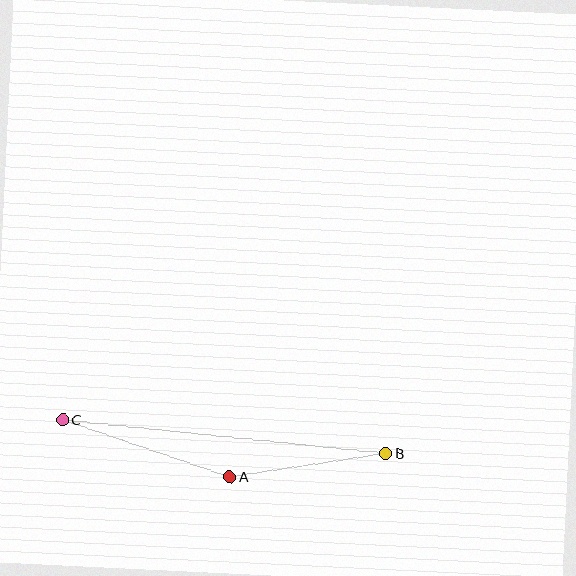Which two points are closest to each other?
Points A and B are closest to each other.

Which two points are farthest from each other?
Points B and C are farthest from each other.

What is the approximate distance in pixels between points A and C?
The distance between A and C is approximately 176 pixels.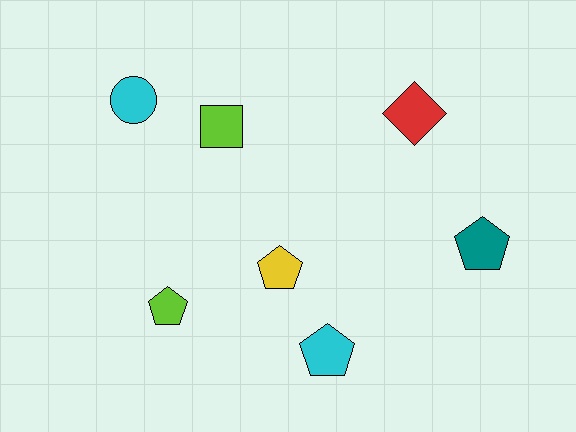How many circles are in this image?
There is 1 circle.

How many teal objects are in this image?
There is 1 teal object.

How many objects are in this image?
There are 7 objects.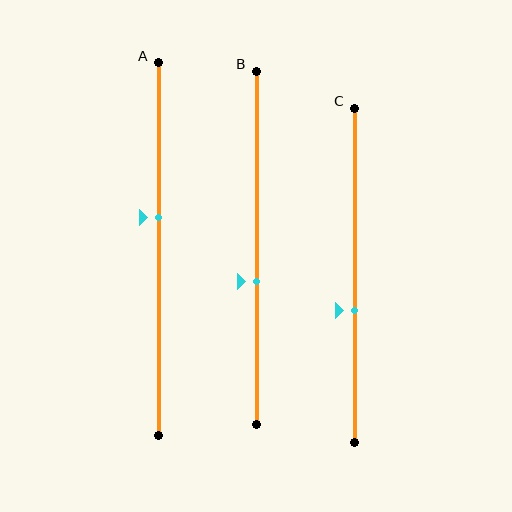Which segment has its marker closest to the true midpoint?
Segment A has its marker closest to the true midpoint.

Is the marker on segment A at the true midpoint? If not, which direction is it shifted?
No, the marker on segment A is shifted upward by about 8% of the segment length.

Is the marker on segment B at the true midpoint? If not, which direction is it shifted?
No, the marker on segment B is shifted downward by about 10% of the segment length.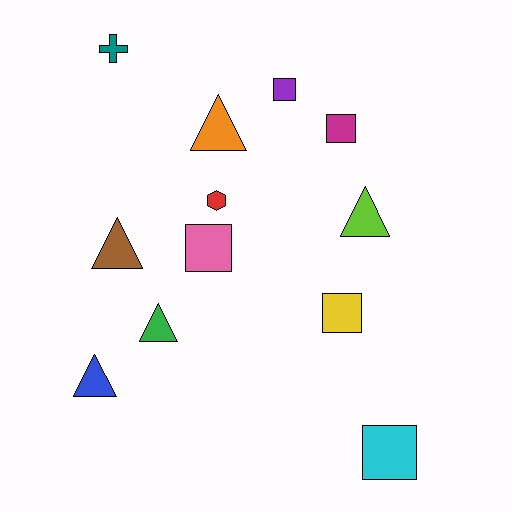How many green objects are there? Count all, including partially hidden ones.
There is 1 green object.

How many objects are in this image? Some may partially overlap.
There are 12 objects.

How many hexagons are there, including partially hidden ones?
There is 1 hexagon.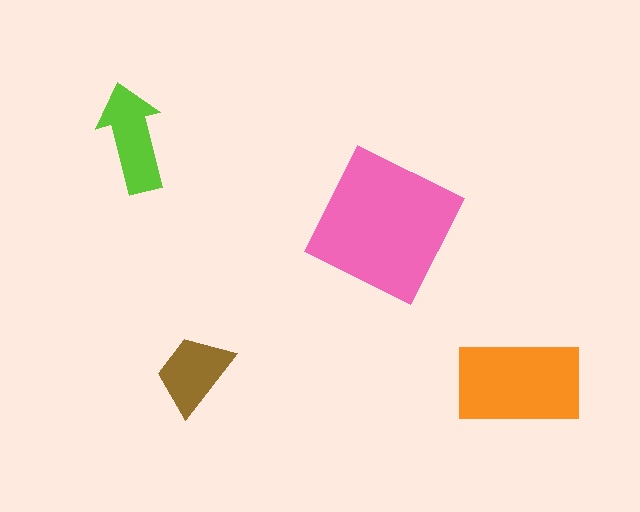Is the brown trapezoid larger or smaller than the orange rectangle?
Smaller.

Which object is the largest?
The pink square.